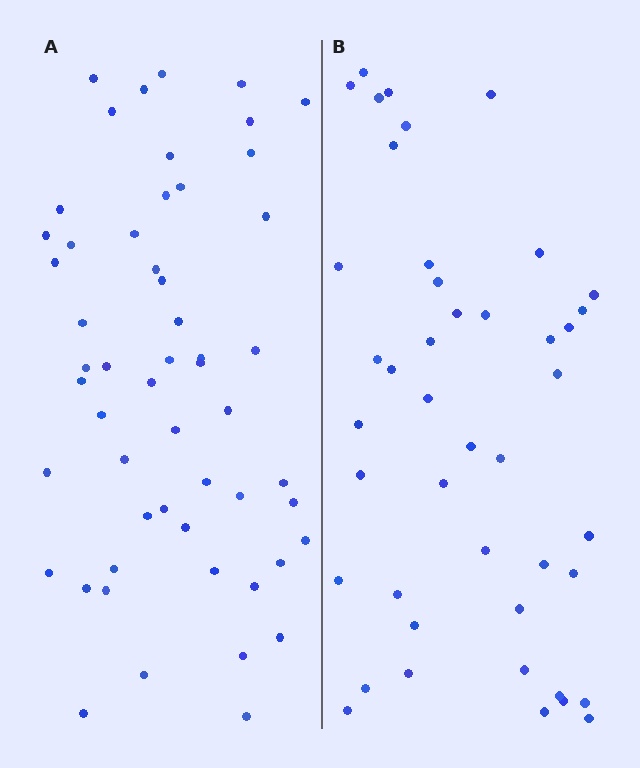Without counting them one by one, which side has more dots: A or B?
Region A (the left region) has more dots.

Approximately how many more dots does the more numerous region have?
Region A has roughly 10 or so more dots than region B.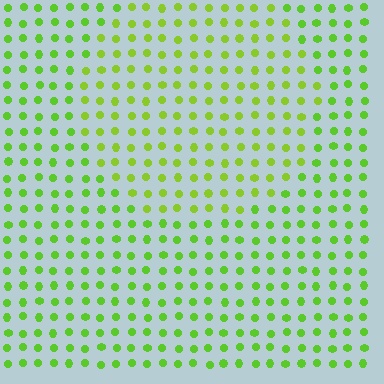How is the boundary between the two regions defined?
The boundary is defined purely by a slight shift in hue (about 17 degrees). Spacing, size, and orientation are identical on both sides.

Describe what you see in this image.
The image is filled with small lime elements in a uniform arrangement. A circle-shaped region is visible where the elements are tinted to a slightly different hue, forming a subtle color boundary.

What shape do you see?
I see a circle.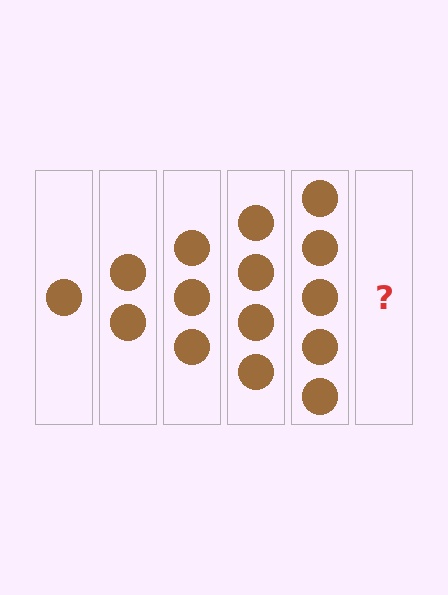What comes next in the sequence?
The next element should be 6 circles.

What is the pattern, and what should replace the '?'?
The pattern is that each step adds one more circle. The '?' should be 6 circles.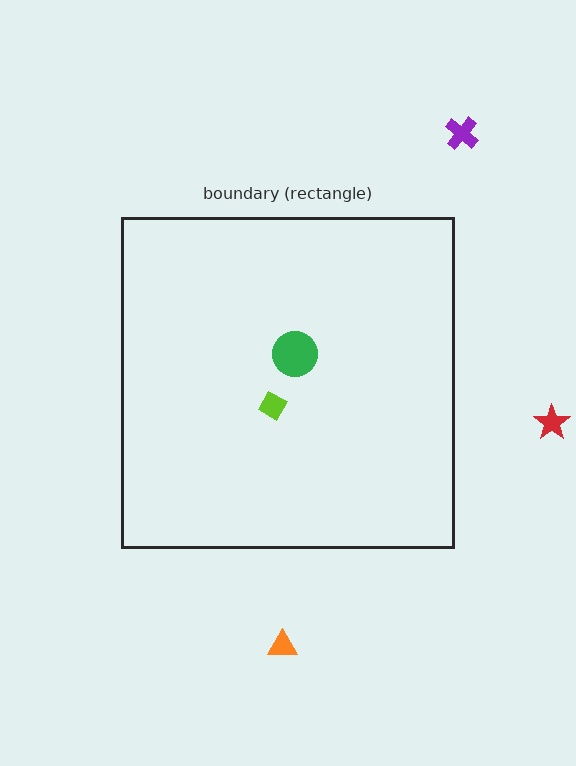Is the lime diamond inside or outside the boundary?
Inside.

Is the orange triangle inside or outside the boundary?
Outside.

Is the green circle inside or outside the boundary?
Inside.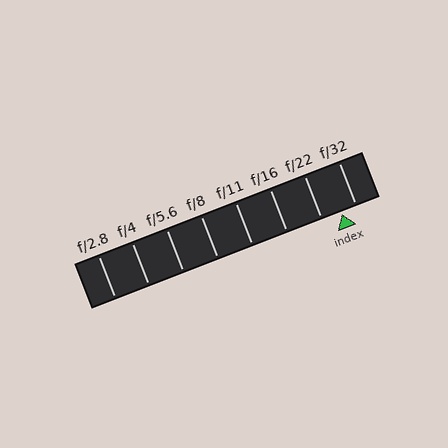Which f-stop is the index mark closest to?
The index mark is closest to f/32.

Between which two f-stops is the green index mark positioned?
The index mark is between f/22 and f/32.